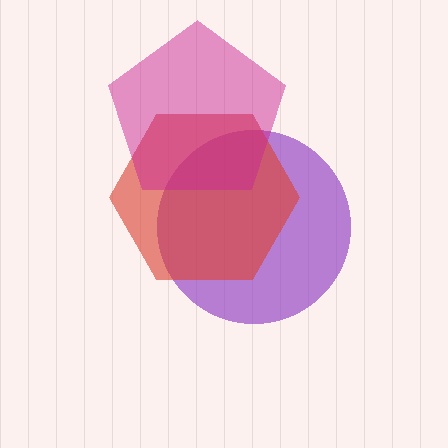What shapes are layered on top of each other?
The layered shapes are: a purple circle, a red hexagon, a magenta pentagon.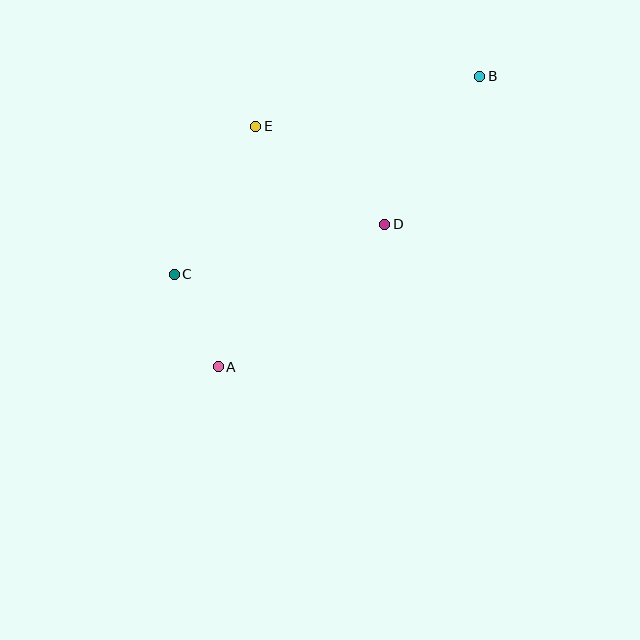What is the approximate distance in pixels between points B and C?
The distance between B and C is approximately 364 pixels.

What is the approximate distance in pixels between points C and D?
The distance between C and D is approximately 216 pixels.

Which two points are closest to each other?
Points A and C are closest to each other.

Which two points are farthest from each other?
Points A and B are farthest from each other.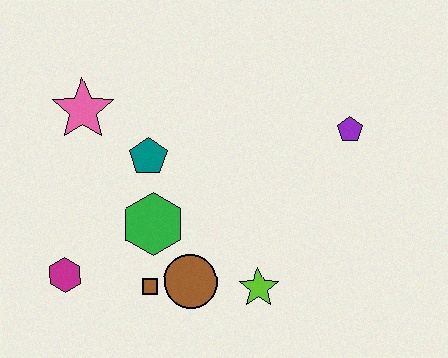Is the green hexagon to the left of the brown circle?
Yes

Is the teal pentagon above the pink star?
No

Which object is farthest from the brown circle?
The purple pentagon is farthest from the brown circle.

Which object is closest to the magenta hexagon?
The brown square is closest to the magenta hexagon.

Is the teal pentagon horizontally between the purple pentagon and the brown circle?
No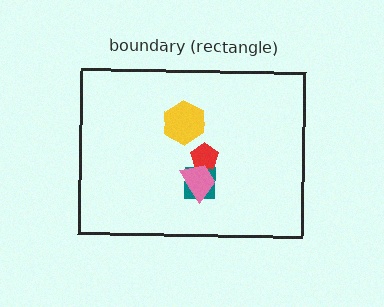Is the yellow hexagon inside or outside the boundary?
Inside.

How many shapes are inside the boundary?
4 inside, 0 outside.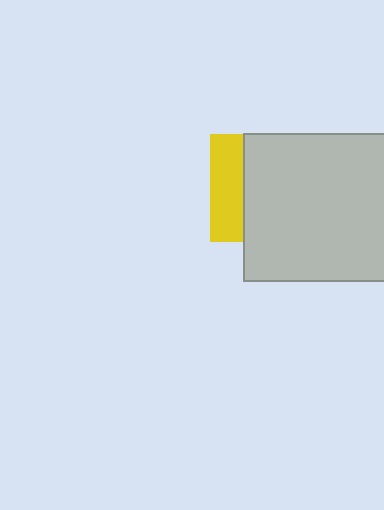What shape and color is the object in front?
The object in front is a light gray rectangle.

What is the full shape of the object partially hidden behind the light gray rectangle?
The partially hidden object is a yellow square.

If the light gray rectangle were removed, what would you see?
You would see the complete yellow square.